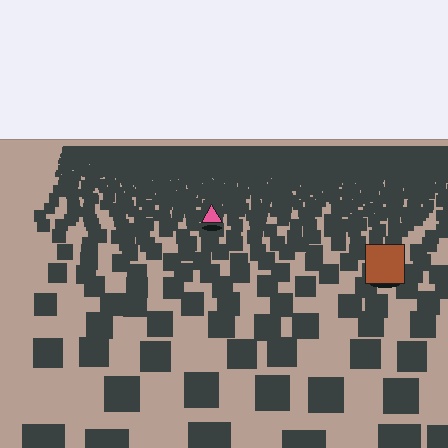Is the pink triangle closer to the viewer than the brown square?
No. The brown square is closer — you can tell from the texture gradient: the ground texture is coarser near it.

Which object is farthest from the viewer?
The pink triangle is farthest from the viewer. It appears smaller and the ground texture around it is denser.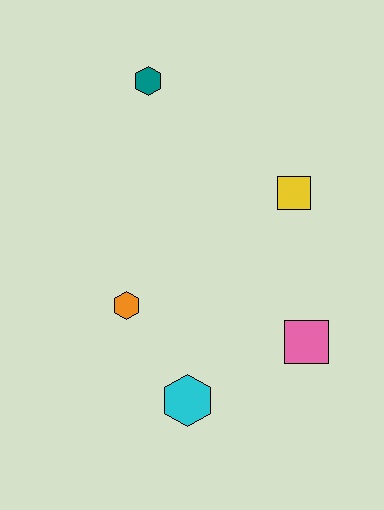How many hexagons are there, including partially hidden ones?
There are 3 hexagons.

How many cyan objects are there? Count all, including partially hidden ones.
There is 1 cyan object.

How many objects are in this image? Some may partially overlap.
There are 5 objects.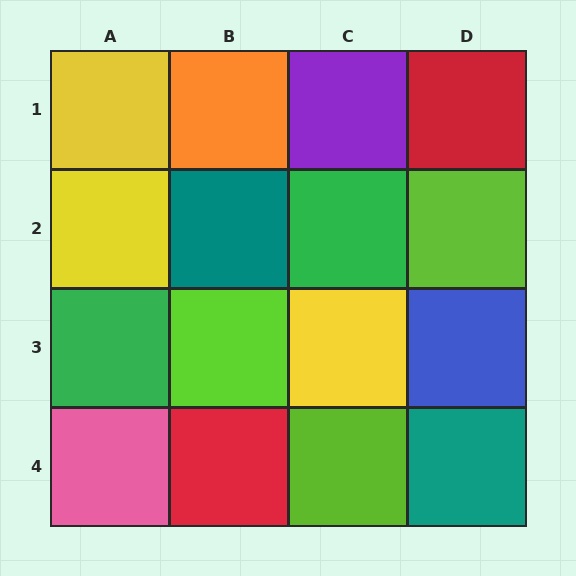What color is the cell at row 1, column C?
Purple.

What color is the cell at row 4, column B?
Red.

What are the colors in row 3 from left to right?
Green, lime, yellow, blue.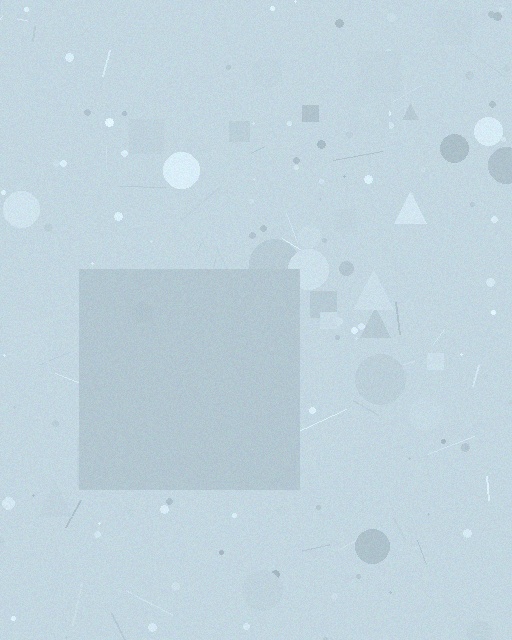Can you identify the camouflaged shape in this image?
The camouflaged shape is a square.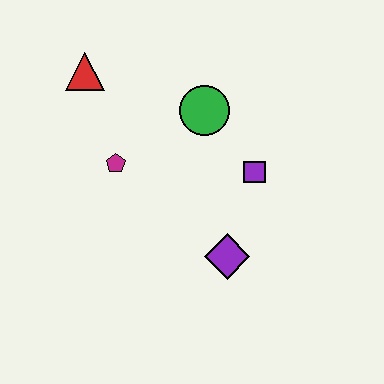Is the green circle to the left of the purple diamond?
Yes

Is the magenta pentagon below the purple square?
No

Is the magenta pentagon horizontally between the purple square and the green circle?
No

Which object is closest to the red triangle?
The magenta pentagon is closest to the red triangle.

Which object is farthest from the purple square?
The red triangle is farthest from the purple square.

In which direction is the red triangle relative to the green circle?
The red triangle is to the left of the green circle.